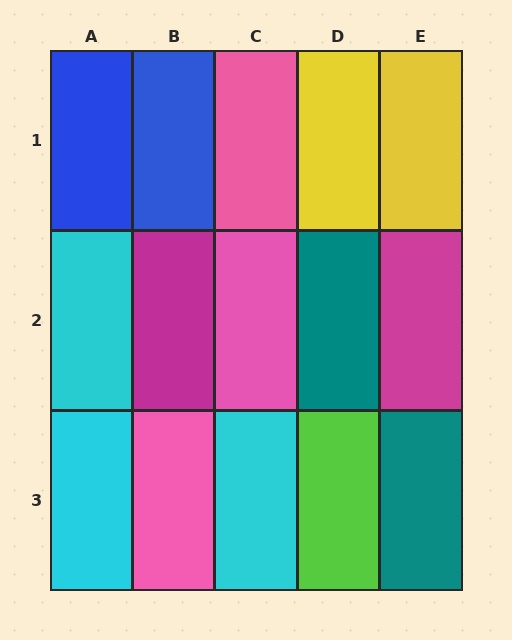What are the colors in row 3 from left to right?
Cyan, pink, cyan, lime, teal.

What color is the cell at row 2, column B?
Magenta.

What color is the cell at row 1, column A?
Blue.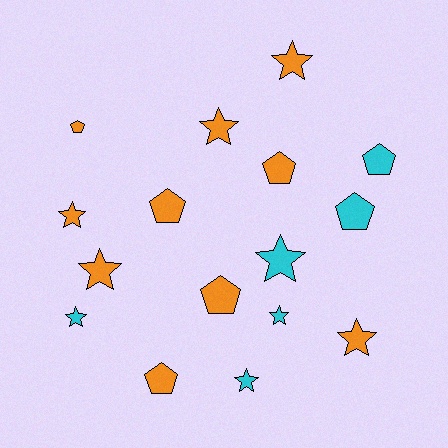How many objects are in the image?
There are 16 objects.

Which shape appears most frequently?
Star, with 9 objects.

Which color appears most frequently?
Orange, with 10 objects.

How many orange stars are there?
There are 5 orange stars.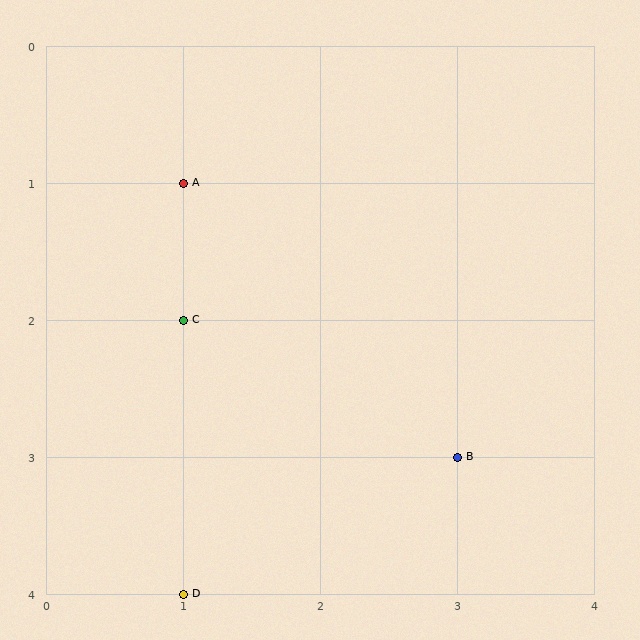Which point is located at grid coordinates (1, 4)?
Point D is at (1, 4).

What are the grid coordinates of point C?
Point C is at grid coordinates (1, 2).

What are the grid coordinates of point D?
Point D is at grid coordinates (1, 4).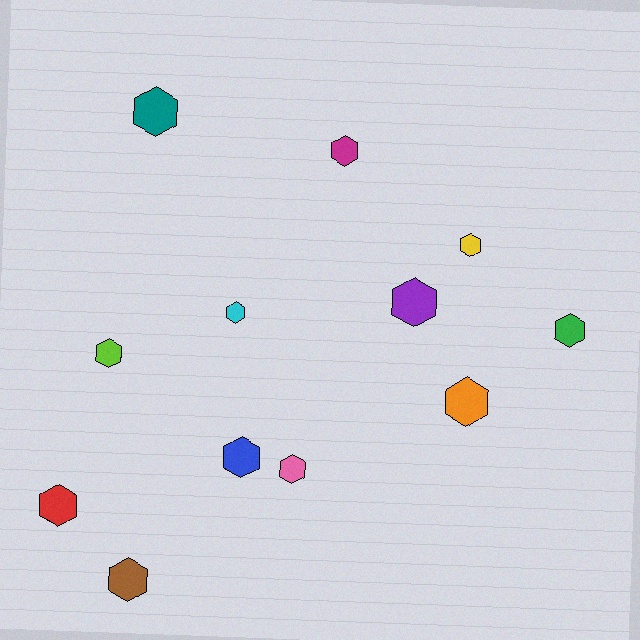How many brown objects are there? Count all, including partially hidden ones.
There is 1 brown object.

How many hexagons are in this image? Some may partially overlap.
There are 12 hexagons.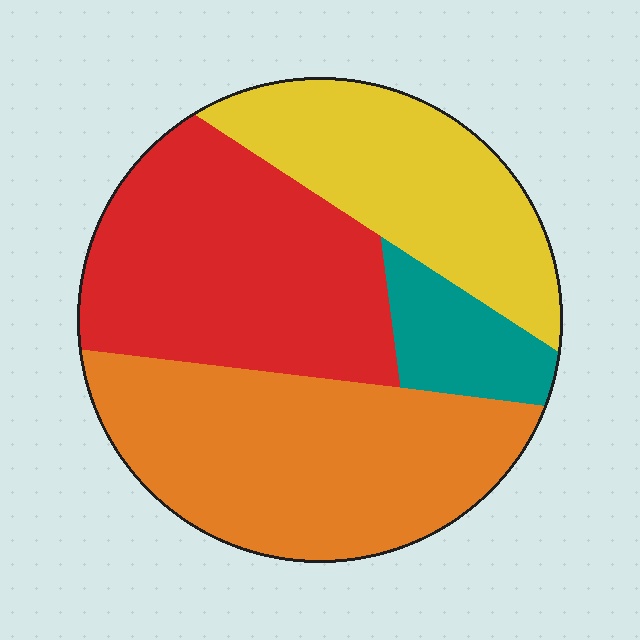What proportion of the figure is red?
Red covers around 30% of the figure.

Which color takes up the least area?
Teal, at roughly 10%.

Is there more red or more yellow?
Red.